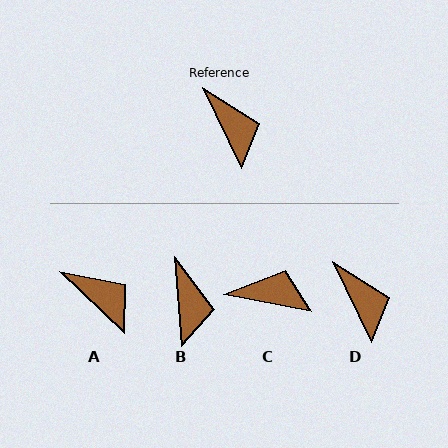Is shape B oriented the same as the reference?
No, it is off by about 21 degrees.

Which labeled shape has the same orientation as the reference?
D.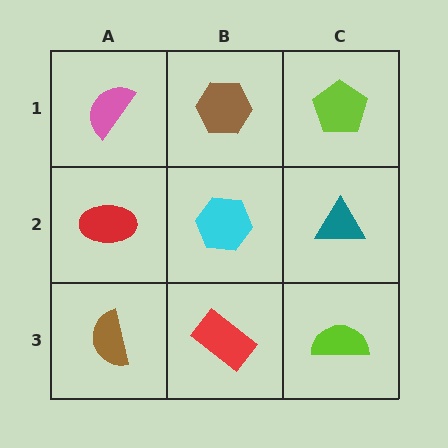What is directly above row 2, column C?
A lime pentagon.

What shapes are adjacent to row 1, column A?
A red ellipse (row 2, column A), a brown hexagon (row 1, column B).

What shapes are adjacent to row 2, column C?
A lime pentagon (row 1, column C), a lime semicircle (row 3, column C), a cyan hexagon (row 2, column B).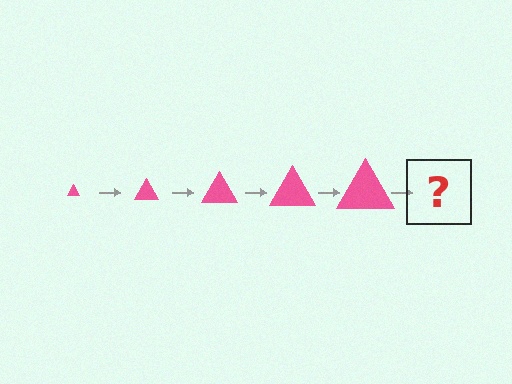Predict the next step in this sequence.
The next step is a pink triangle, larger than the previous one.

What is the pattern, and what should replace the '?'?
The pattern is that the triangle gets progressively larger each step. The '?' should be a pink triangle, larger than the previous one.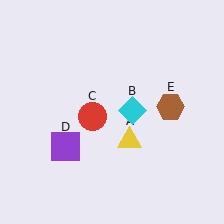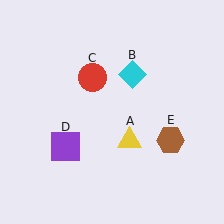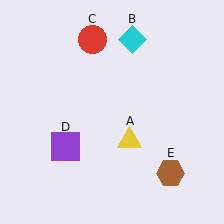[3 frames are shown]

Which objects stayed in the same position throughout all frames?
Yellow triangle (object A) and purple square (object D) remained stationary.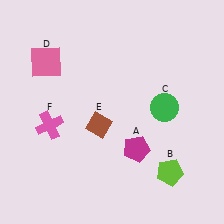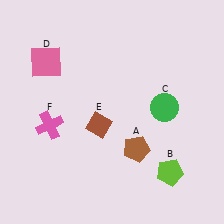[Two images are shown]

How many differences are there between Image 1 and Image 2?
There is 1 difference between the two images.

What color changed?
The pentagon (A) changed from magenta in Image 1 to brown in Image 2.